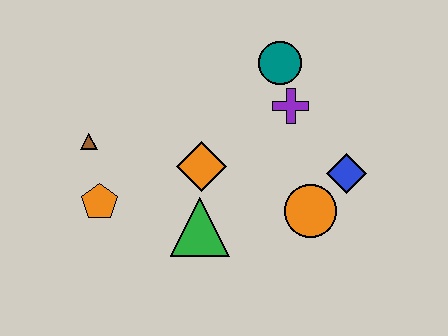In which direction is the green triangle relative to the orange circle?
The green triangle is to the left of the orange circle.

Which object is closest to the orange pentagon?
The brown triangle is closest to the orange pentagon.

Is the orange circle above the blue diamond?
No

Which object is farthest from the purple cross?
The orange pentagon is farthest from the purple cross.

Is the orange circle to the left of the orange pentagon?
No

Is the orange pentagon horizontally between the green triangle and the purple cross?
No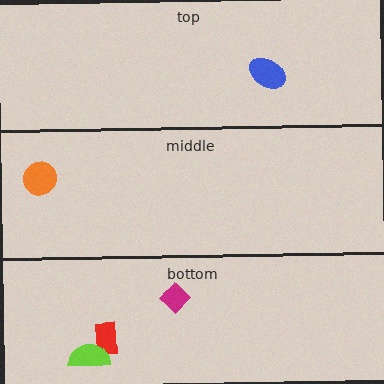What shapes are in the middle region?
The orange circle.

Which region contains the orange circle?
The middle region.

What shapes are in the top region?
The blue ellipse.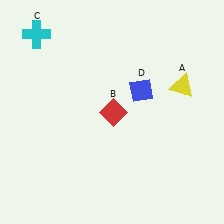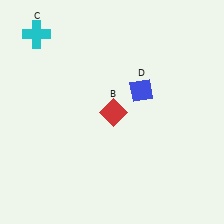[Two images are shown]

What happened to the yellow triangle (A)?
The yellow triangle (A) was removed in Image 2. It was in the top-right area of Image 1.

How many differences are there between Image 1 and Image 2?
There is 1 difference between the two images.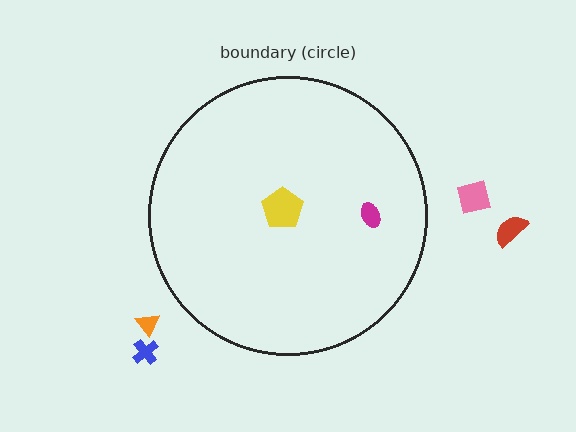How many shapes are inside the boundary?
2 inside, 4 outside.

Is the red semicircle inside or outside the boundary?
Outside.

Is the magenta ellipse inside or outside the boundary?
Inside.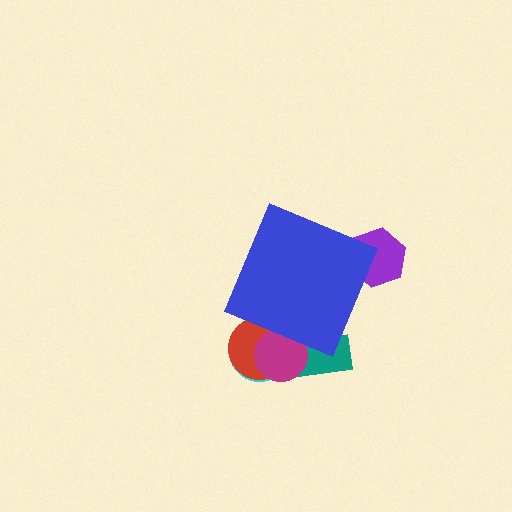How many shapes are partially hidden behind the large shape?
5 shapes are partially hidden.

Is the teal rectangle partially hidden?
Yes, the teal rectangle is partially hidden behind the blue diamond.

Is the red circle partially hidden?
Yes, the red circle is partially hidden behind the blue diamond.